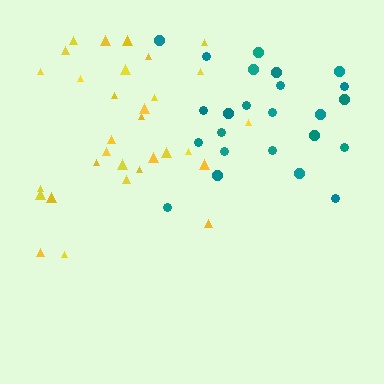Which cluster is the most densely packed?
Yellow.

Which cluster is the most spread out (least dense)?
Teal.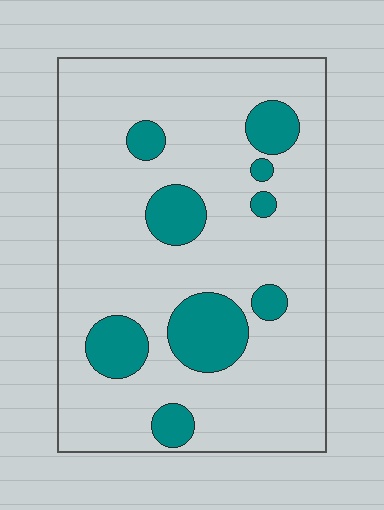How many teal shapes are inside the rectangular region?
9.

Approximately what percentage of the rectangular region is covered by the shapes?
Approximately 15%.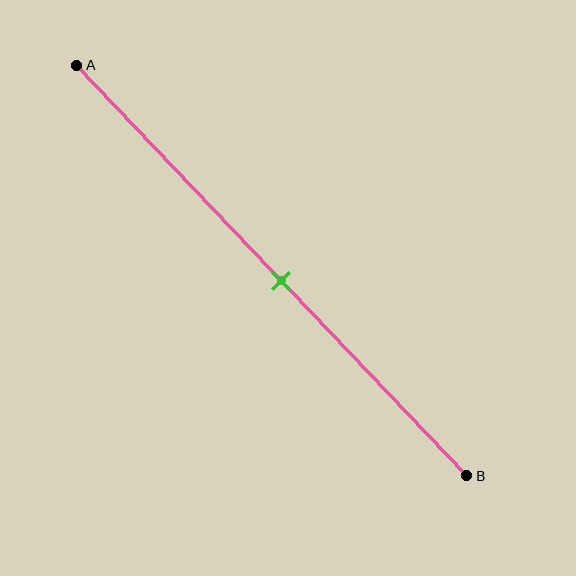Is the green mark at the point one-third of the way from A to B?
No, the mark is at about 50% from A, not at the 33% one-third point.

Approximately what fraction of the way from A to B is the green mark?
The green mark is approximately 50% of the way from A to B.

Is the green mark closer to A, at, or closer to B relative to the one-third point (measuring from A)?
The green mark is closer to point B than the one-third point of segment AB.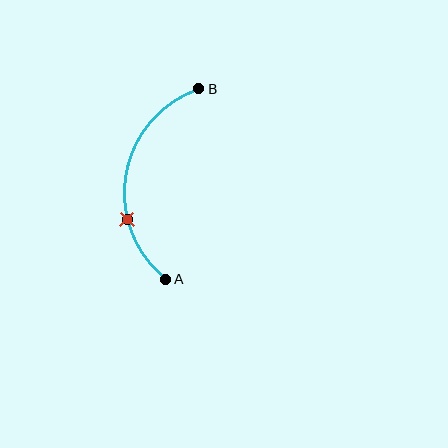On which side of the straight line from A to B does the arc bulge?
The arc bulges to the left of the straight line connecting A and B.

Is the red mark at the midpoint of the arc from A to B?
No. The red mark lies on the arc but is closer to endpoint A. The arc midpoint would be at the point on the curve equidistant along the arc from both A and B.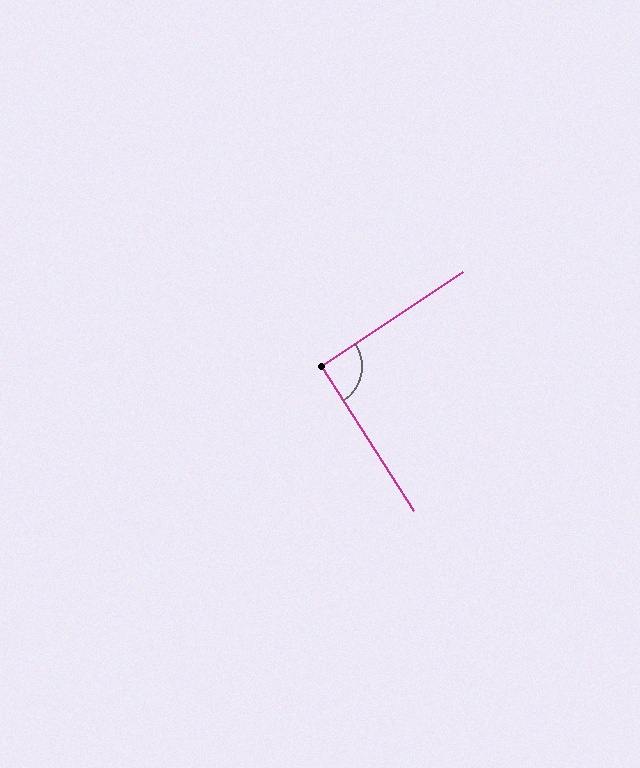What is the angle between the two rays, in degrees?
Approximately 91 degrees.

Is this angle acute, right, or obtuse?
It is approximately a right angle.